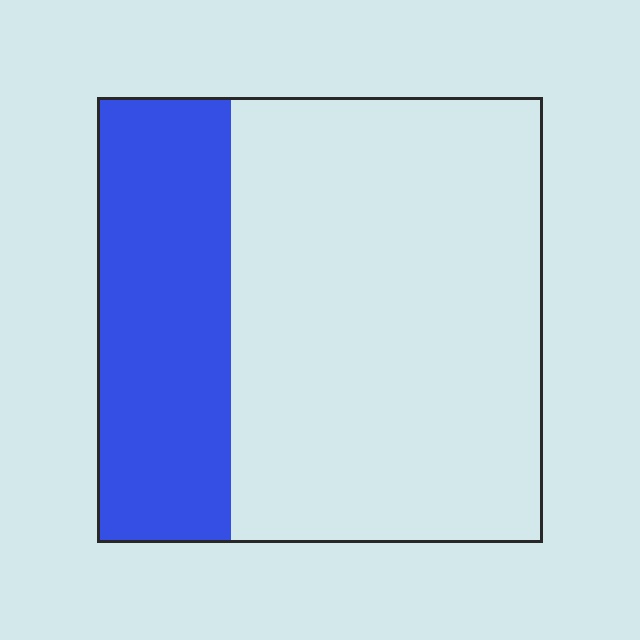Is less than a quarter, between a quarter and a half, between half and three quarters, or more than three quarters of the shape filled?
Between a quarter and a half.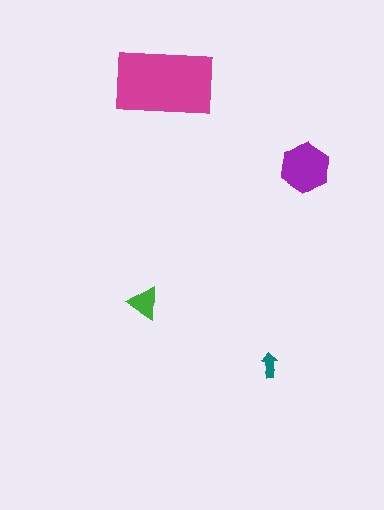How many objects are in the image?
There are 4 objects in the image.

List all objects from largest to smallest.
The magenta rectangle, the purple hexagon, the green triangle, the teal arrow.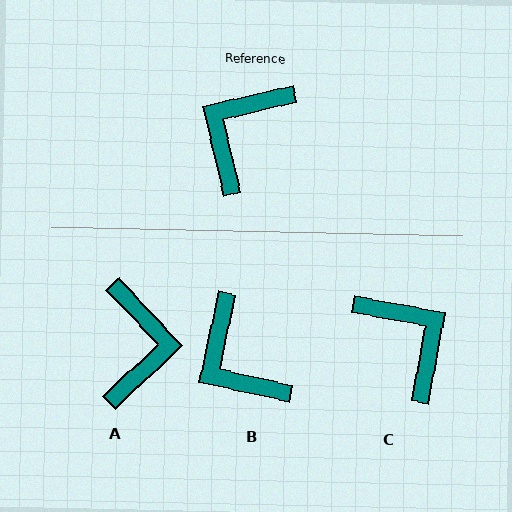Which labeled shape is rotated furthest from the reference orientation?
A, about 150 degrees away.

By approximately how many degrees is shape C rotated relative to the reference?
Approximately 114 degrees clockwise.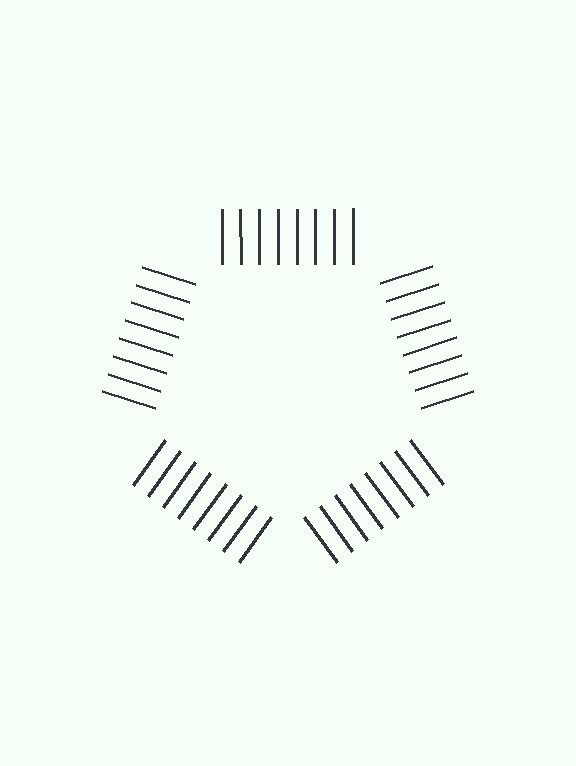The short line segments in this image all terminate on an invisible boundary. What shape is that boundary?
An illusory pentagon — the line segments terminate on its edges but no continuous stroke is drawn.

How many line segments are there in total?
40 — 8 along each of the 5 edges.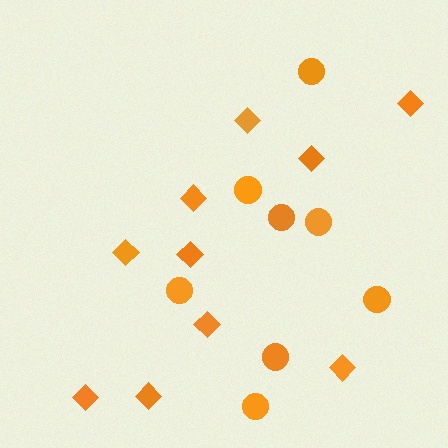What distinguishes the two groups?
There are 2 groups: one group of circles (8) and one group of diamonds (10).